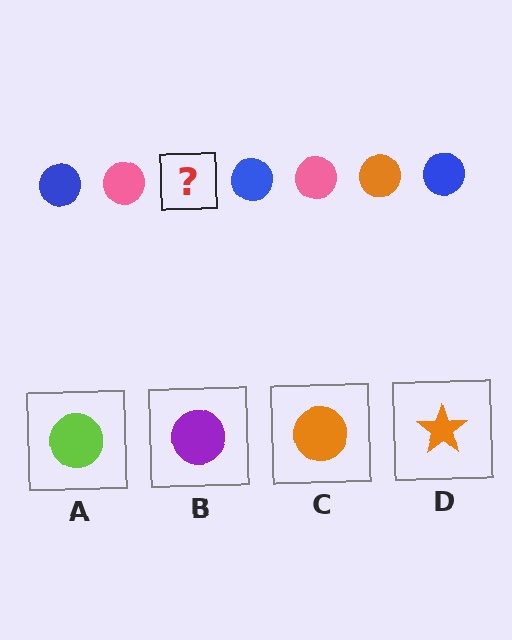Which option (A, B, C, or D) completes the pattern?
C.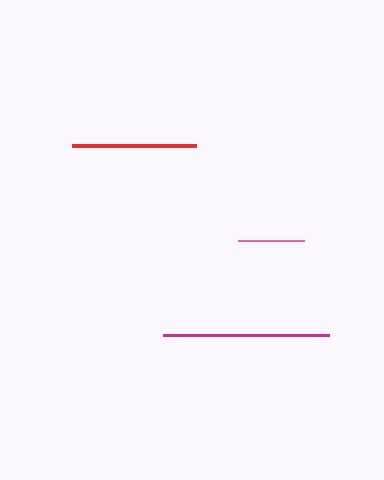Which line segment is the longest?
The magenta line is the longest at approximately 166 pixels.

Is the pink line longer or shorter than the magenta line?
The magenta line is longer than the pink line.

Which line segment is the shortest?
The pink line is the shortest at approximately 66 pixels.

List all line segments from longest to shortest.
From longest to shortest: magenta, red, pink.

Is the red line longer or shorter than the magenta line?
The magenta line is longer than the red line.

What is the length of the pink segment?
The pink segment is approximately 66 pixels long.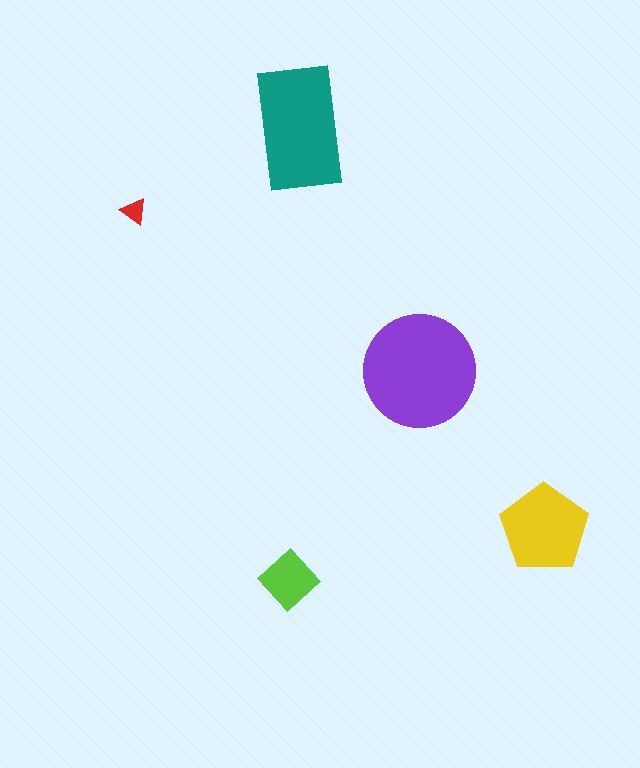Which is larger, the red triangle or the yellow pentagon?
The yellow pentagon.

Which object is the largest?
The purple circle.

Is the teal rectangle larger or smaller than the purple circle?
Smaller.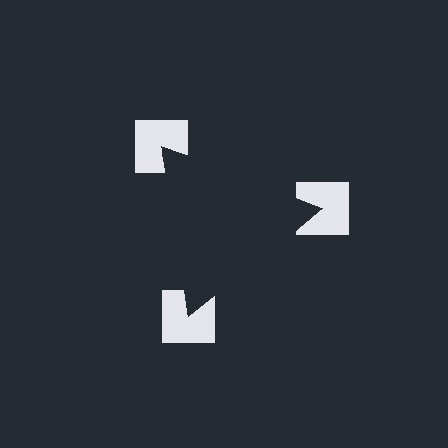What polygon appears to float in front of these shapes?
An illusory triangle — its edges are inferred from the aligned wedge cuts in the notched squares, not physically drawn.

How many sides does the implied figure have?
3 sides.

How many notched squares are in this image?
There are 3 — one at each vertex of the illusory triangle.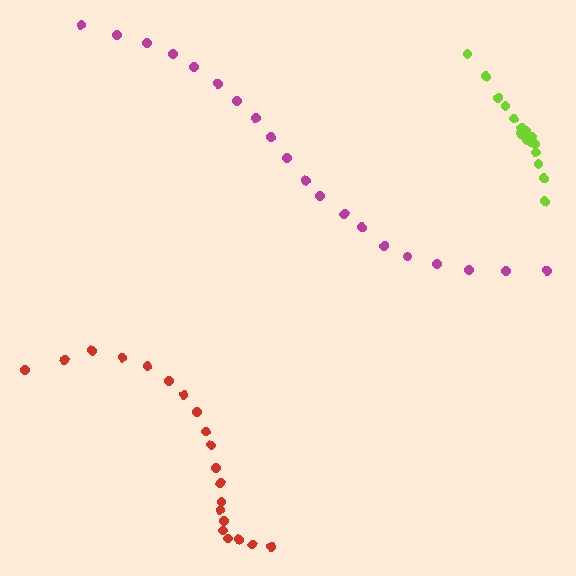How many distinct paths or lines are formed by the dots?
There are 3 distinct paths.